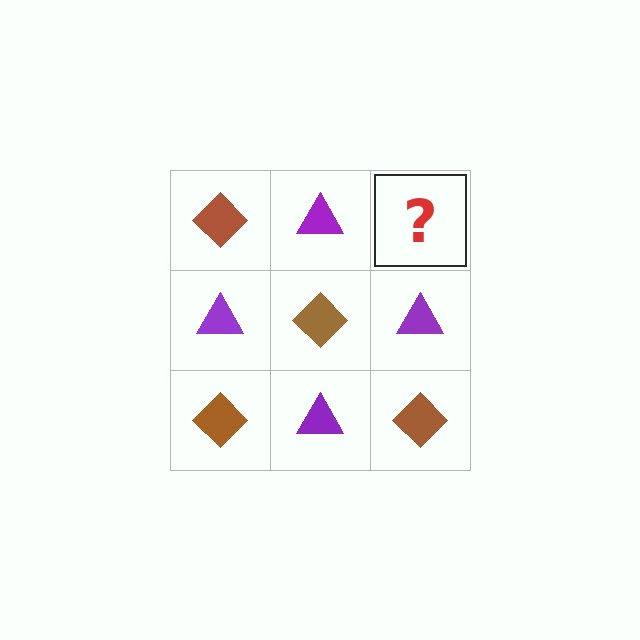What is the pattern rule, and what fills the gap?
The rule is that it alternates brown diamond and purple triangle in a checkerboard pattern. The gap should be filled with a brown diamond.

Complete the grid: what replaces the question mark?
The question mark should be replaced with a brown diamond.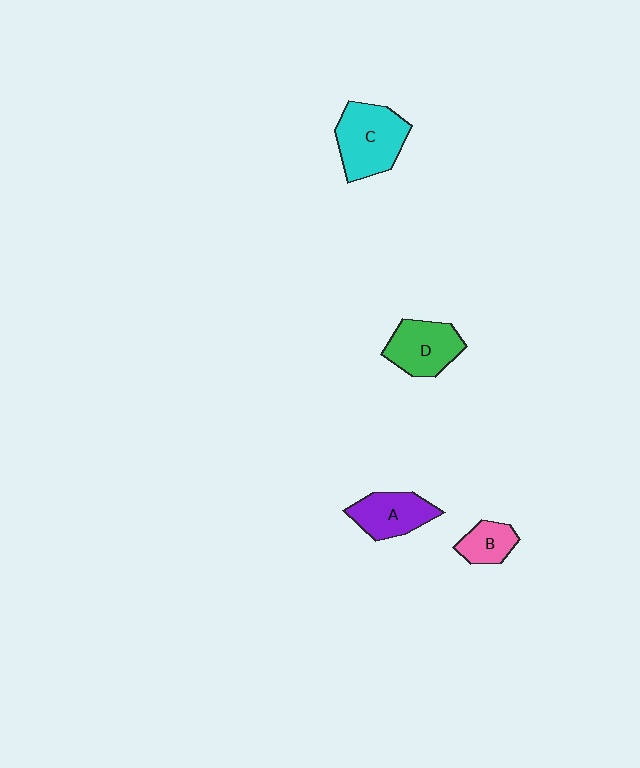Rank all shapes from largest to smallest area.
From largest to smallest: C (cyan), D (green), A (purple), B (pink).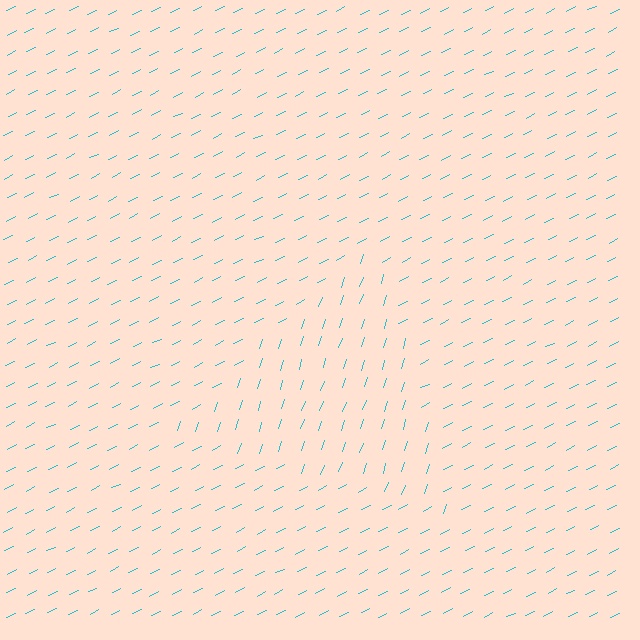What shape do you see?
I see a triangle.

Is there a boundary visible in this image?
Yes, there is a texture boundary formed by a change in line orientation.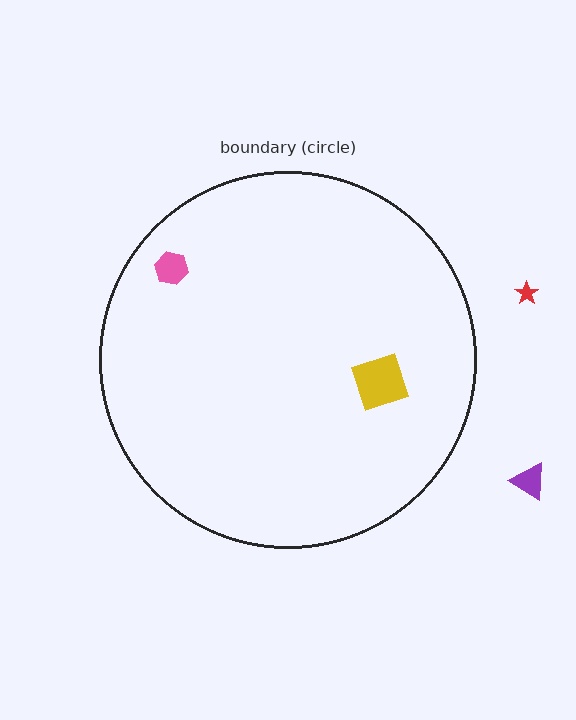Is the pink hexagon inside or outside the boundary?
Inside.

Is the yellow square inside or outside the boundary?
Inside.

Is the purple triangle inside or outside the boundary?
Outside.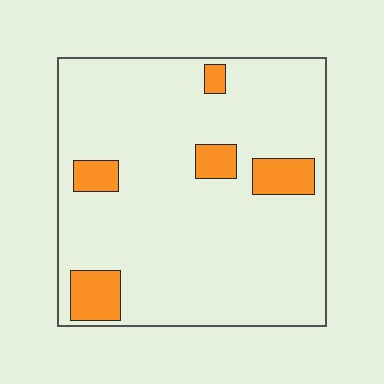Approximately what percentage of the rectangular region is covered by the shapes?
Approximately 10%.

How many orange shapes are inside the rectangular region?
5.